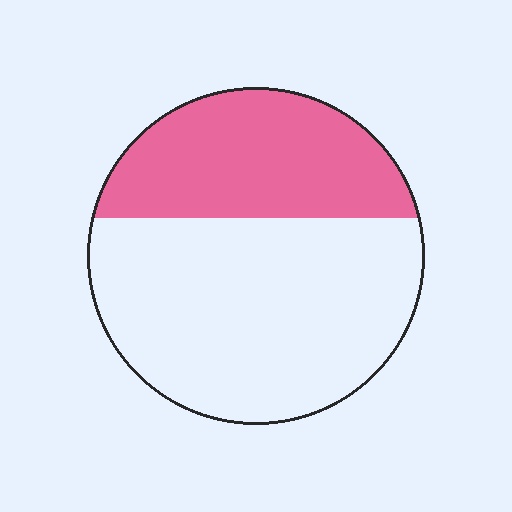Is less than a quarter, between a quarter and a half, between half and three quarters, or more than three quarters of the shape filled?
Between a quarter and a half.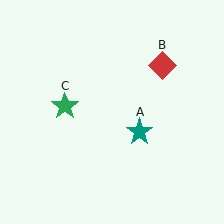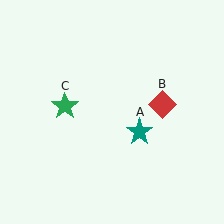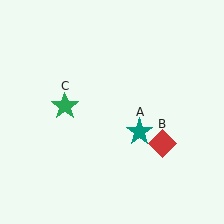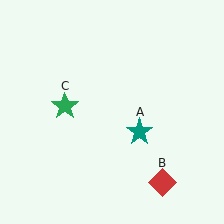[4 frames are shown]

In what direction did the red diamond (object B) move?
The red diamond (object B) moved down.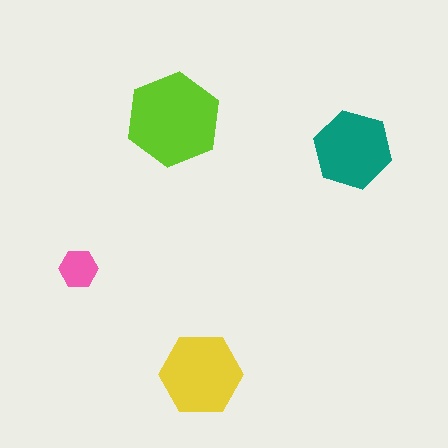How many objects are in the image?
There are 4 objects in the image.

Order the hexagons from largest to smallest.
the lime one, the yellow one, the teal one, the pink one.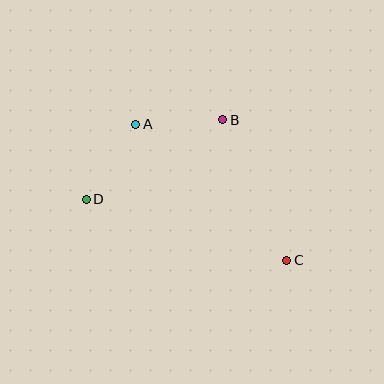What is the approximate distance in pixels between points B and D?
The distance between B and D is approximately 158 pixels.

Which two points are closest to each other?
Points A and B are closest to each other.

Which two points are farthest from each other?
Points C and D are farthest from each other.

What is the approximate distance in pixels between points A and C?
The distance between A and C is approximately 203 pixels.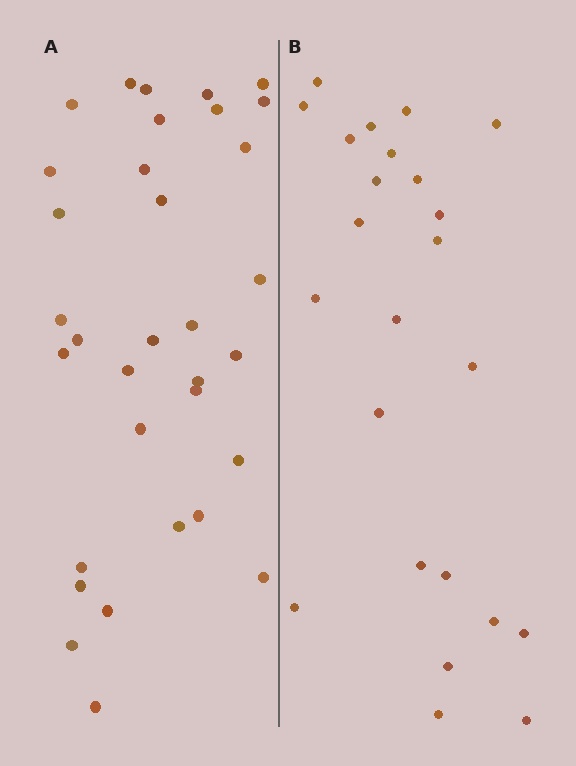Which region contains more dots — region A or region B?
Region A (the left region) has more dots.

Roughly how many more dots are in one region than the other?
Region A has roughly 8 or so more dots than region B.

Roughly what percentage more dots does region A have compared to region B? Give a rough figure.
About 40% more.